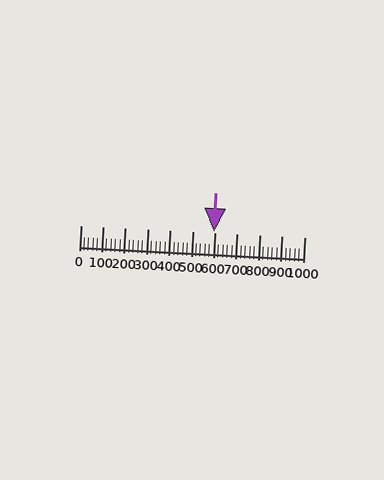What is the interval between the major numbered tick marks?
The major tick marks are spaced 100 units apart.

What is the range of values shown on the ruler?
The ruler shows values from 0 to 1000.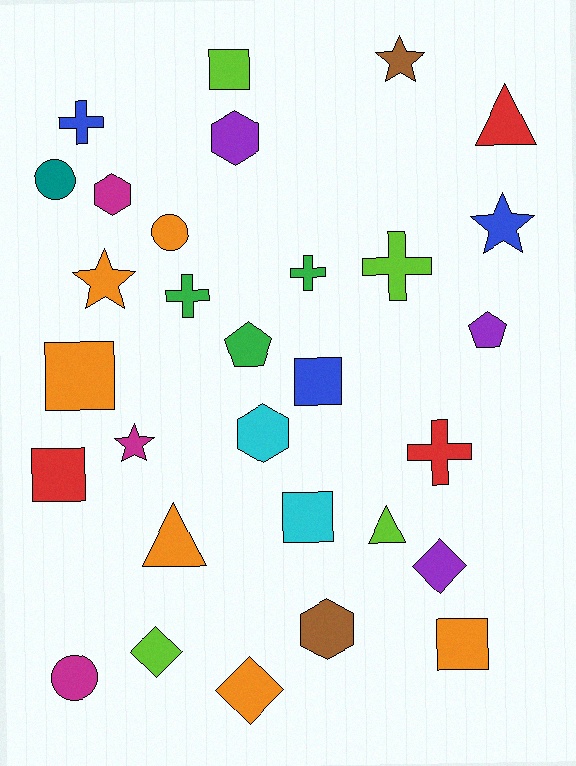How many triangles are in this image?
There are 3 triangles.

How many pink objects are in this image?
There are no pink objects.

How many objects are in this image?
There are 30 objects.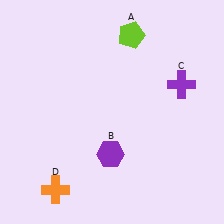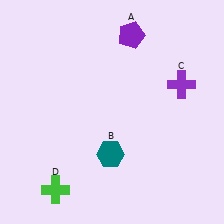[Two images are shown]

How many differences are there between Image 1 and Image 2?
There are 3 differences between the two images.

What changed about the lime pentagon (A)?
In Image 1, A is lime. In Image 2, it changed to purple.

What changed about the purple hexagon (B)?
In Image 1, B is purple. In Image 2, it changed to teal.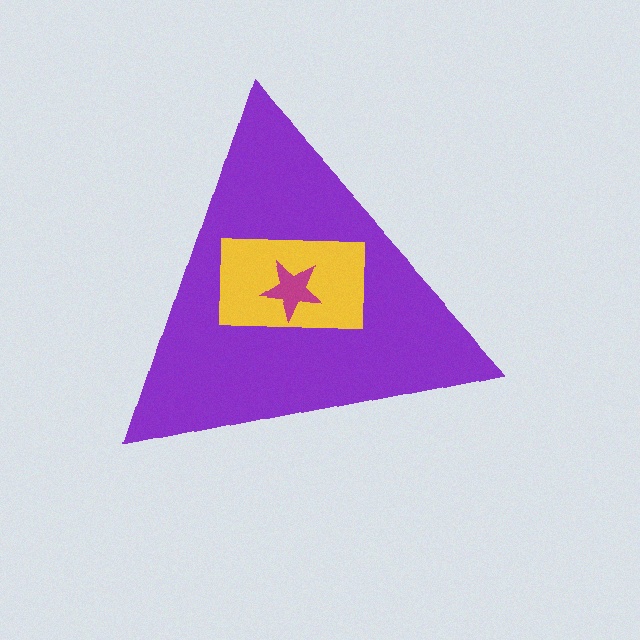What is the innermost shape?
The magenta star.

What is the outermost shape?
The purple triangle.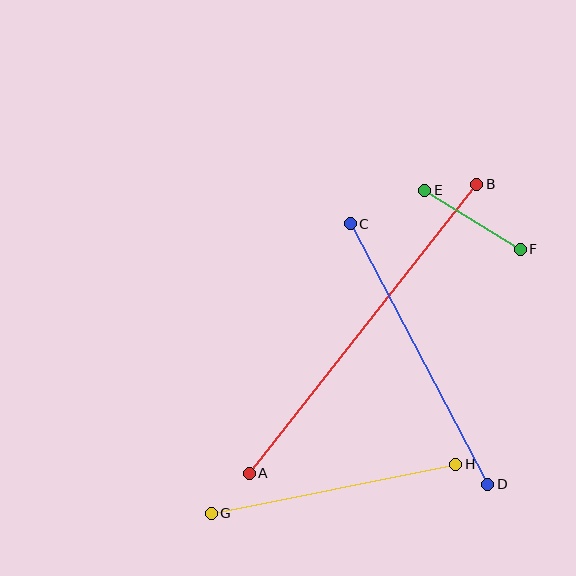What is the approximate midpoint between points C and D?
The midpoint is at approximately (419, 354) pixels.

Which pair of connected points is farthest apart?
Points A and B are farthest apart.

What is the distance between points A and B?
The distance is approximately 368 pixels.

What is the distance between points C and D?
The distance is approximately 295 pixels.